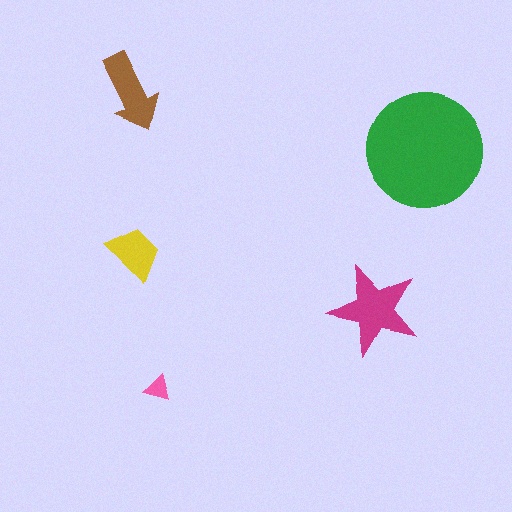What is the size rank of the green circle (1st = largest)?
1st.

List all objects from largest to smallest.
The green circle, the magenta star, the brown arrow, the yellow trapezoid, the pink triangle.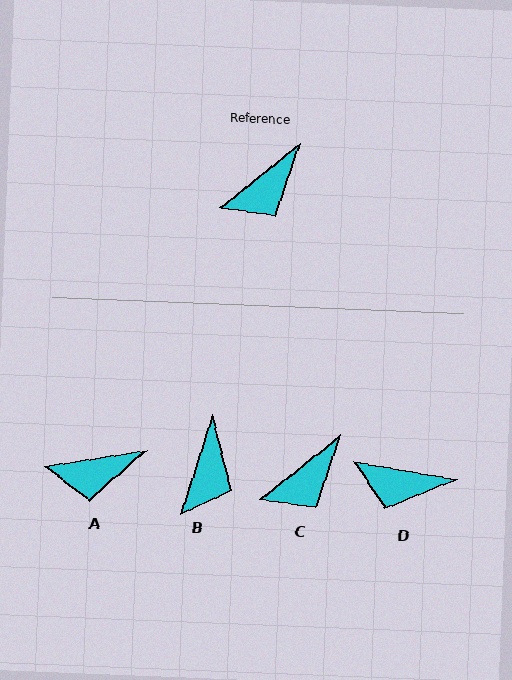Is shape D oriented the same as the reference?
No, it is off by about 49 degrees.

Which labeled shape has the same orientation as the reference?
C.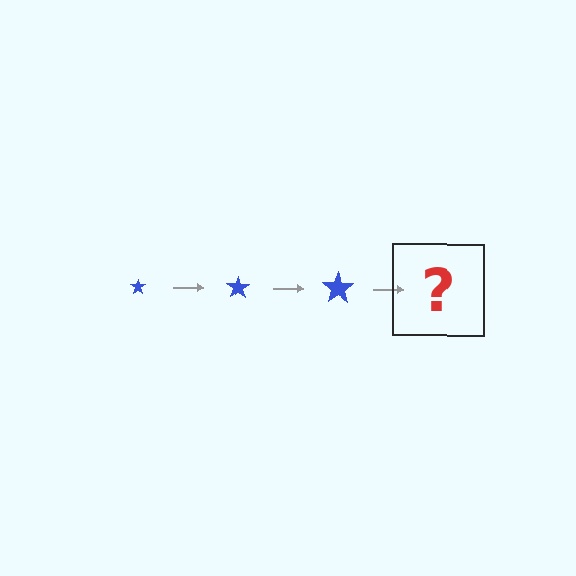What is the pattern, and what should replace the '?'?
The pattern is that the star gets progressively larger each step. The '?' should be a blue star, larger than the previous one.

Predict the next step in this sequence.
The next step is a blue star, larger than the previous one.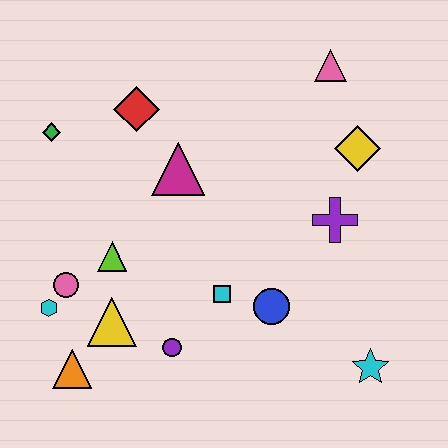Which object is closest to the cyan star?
The blue circle is closest to the cyan star.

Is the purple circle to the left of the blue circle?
Yes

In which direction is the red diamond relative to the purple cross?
The red diamond is to the left of the purple cross.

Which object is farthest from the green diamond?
The cyan star is farthest from the green diamond.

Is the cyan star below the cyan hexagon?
Yes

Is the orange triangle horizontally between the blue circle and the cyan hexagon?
Yes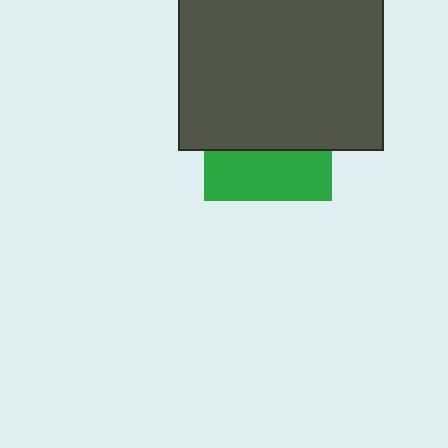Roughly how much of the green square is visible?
A small part of it is visible (roughly 39%).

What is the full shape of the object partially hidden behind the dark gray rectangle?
The partially hidden object is a green square.